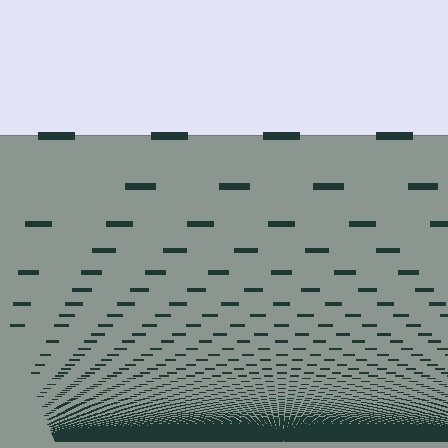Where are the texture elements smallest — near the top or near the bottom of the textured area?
Near the bottom.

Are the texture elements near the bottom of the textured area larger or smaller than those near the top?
Smaller. The gradient is inverted — elements near the bottom are smaller and denser.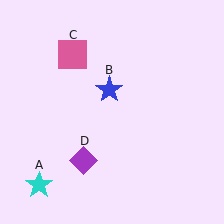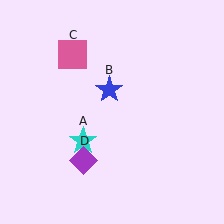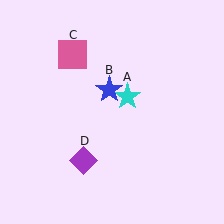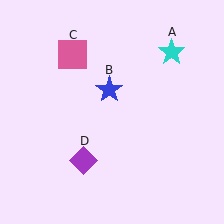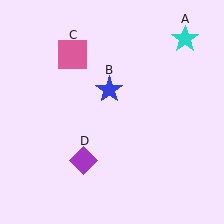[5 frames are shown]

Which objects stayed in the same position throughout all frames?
Blue star (object B) and pink square (object C) and purple diamond (object D) remained stationary.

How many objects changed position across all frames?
1 object changed position: cyan star (object A).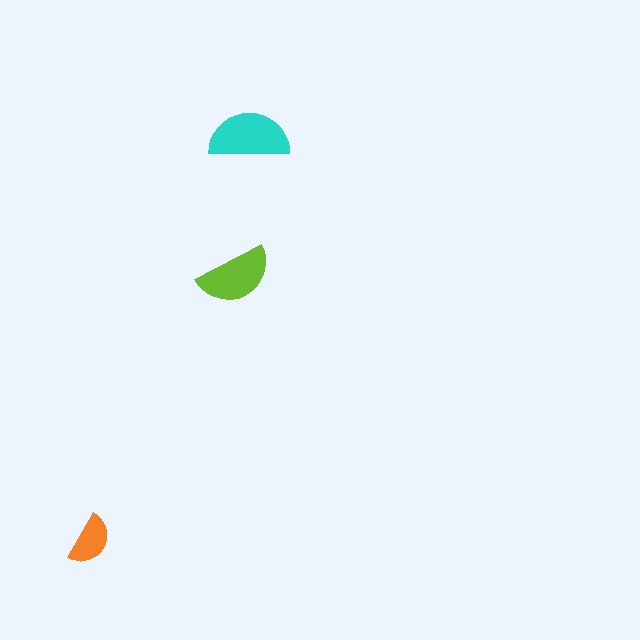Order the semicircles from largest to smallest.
the cyan one, the lime one, the orange one.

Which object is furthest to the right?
The cyan semicircle is rightmost.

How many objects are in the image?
There are 3 objects in the image.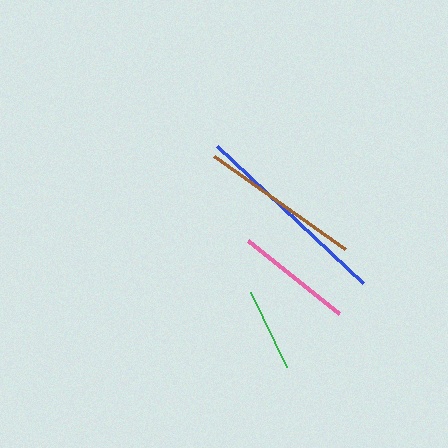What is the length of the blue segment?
The blue segment is approximately 200 pixels long.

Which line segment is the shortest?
The green line is the shortest at approximately 83 pixels.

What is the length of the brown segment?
The brown segment is approximately 161 pixels long.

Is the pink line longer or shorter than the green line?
The pink line is longer than the green line.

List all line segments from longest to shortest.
From longest to shortest: blue, brown, pink, green.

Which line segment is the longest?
The blue line is the longest at approximately 200 pixels.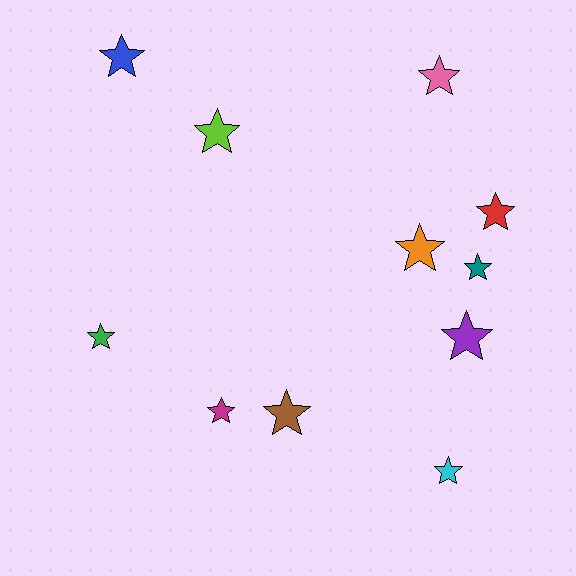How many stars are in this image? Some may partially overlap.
There are 11 stars.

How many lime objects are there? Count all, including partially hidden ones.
There is 1 lime object.